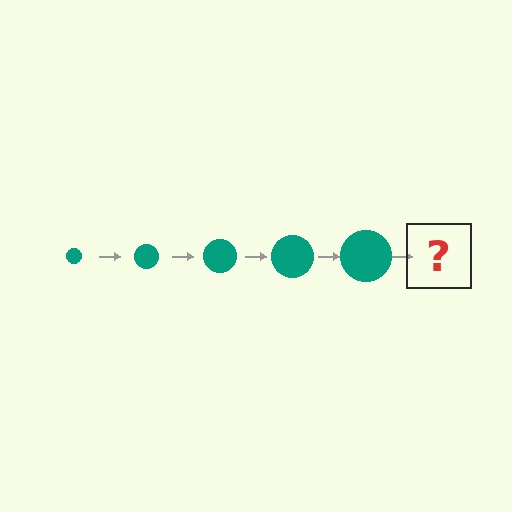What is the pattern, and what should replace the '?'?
The pattern is that the circle gets progressively larger each step. The '?' should be a teal circle, larger than the previous one.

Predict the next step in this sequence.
The next step is a teal circle, larger than the previous one.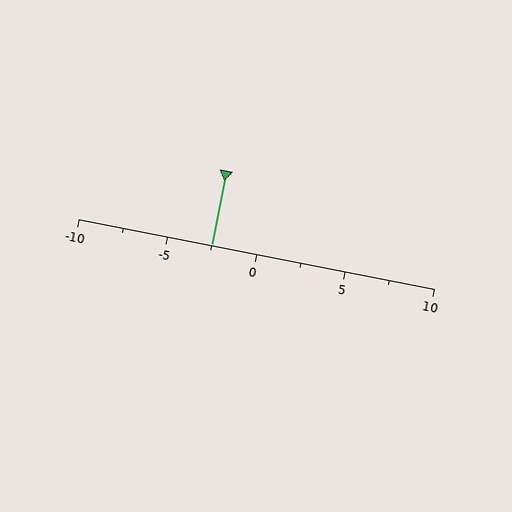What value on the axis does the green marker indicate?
The marker indicates approximately -2.5.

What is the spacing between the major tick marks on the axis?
The major ticks are spaced 5 apart.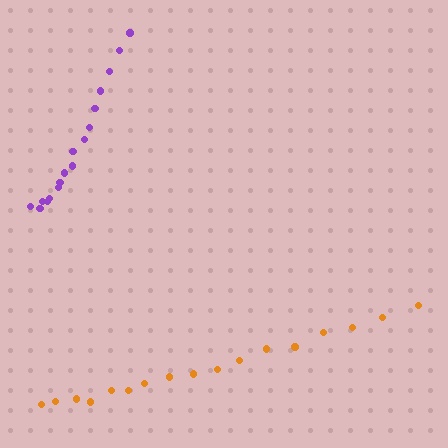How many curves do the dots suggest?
There are 2 distinct paths.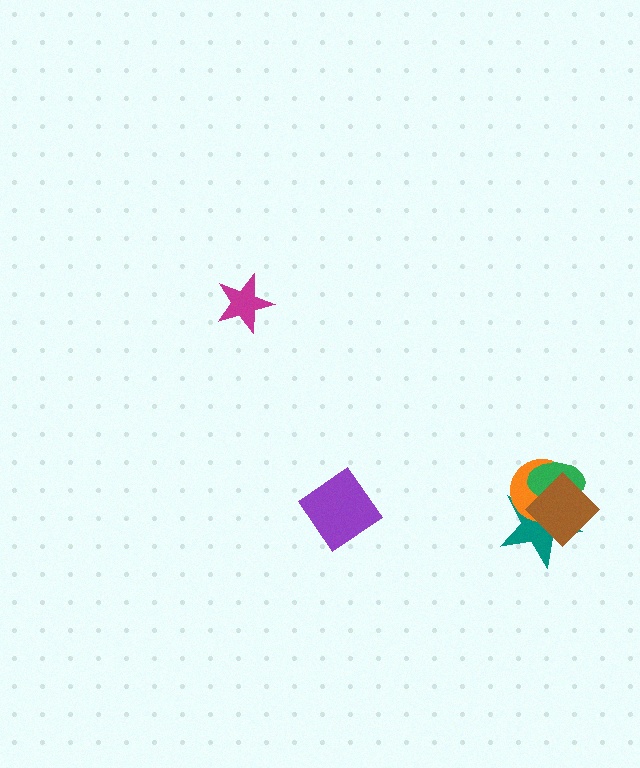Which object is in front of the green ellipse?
The brown diamond is in front of the green ellipse.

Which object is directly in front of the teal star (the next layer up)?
The orange circle is directly in front of the teal star.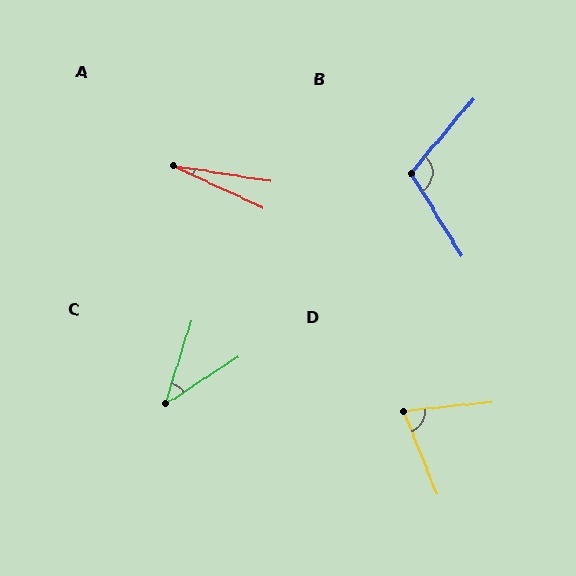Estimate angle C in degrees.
Approximately 39 degrees.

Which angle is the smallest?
A, at approximately 16 degrees.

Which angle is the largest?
B, at approximately 108 degrees.